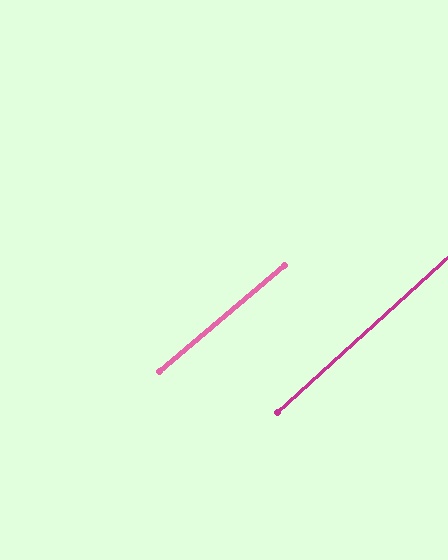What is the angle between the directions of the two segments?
Approximately 2 degrees.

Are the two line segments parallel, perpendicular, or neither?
Parallel — their directions differ by only 2.0°.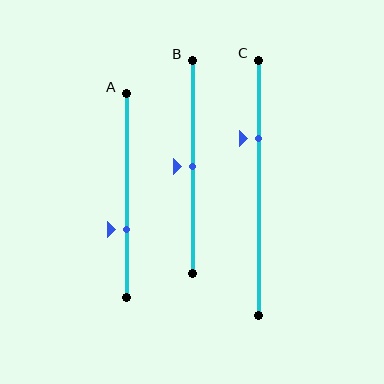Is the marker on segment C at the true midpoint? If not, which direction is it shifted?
No, the marker on segment C is shifted upward by about 19% of the segment length.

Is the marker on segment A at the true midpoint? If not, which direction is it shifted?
No, the marker on segment A is shifted downward by about 17% of the segment length.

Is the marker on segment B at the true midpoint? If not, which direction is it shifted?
Yes, the marker on segment B is at the true midpoint.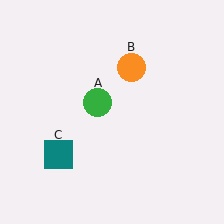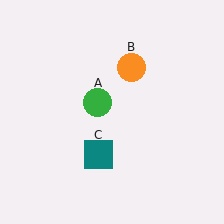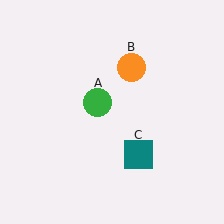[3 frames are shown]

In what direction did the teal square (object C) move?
The teal square (object C) moved right.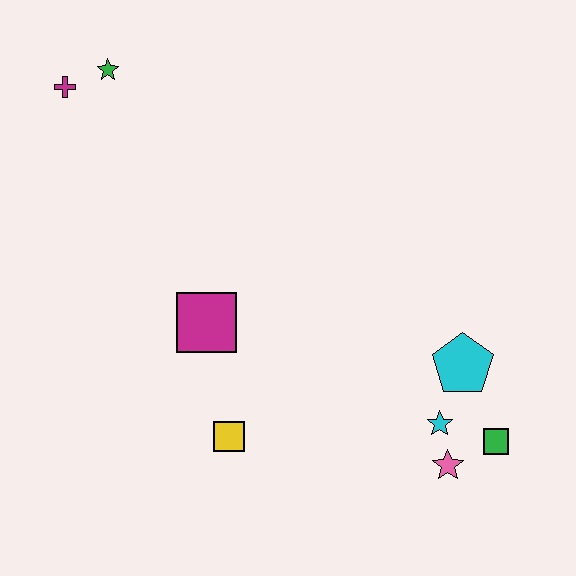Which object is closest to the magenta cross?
The green star is closest to the magenta cross.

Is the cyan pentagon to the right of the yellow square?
Yes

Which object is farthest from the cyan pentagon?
The magenta cross is farthest from the cyan pentagon.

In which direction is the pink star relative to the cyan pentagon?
The pink star is below the cyan pentagon.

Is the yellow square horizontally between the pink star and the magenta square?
Yes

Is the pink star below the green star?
Yes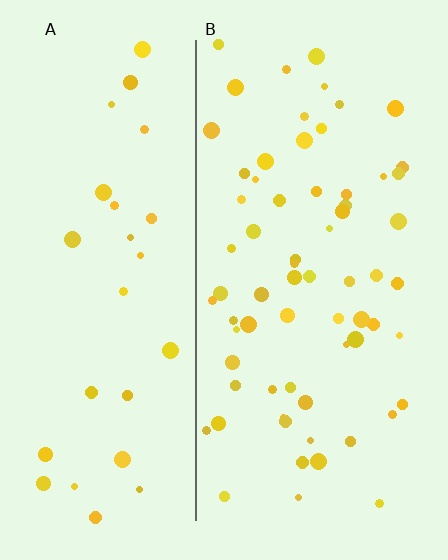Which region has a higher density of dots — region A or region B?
B (the right).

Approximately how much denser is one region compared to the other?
Approximately 2.4× — region B over region A.